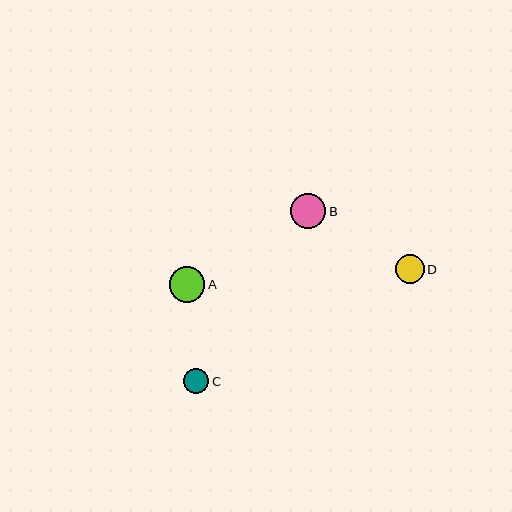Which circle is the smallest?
Circle C is the smallest with a size of approximately 25 pixels.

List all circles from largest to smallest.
From largest to smallest: A, B, D, C.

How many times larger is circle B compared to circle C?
Circle B is approximately 1.4 times the size of circle C.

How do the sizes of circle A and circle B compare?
Circle A and circle B are approximately the same size.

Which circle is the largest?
Circle A is the largest with a size of approximately 36 pixels.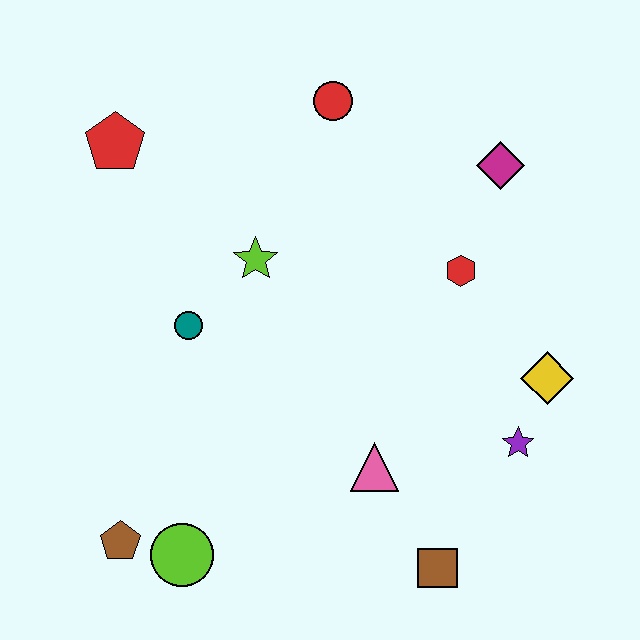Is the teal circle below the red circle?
Yes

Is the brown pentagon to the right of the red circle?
No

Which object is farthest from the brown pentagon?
The magenta diamond is farthest from the brown pentagon.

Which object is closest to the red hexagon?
The magenta diamond is closest to the red hexagon.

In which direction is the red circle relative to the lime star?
The red circle is above the lime star.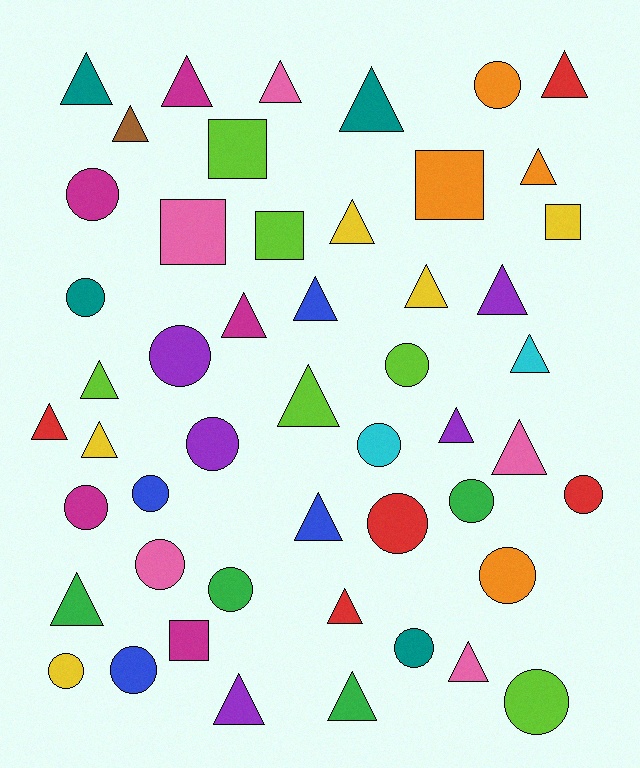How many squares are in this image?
There are 6 squares.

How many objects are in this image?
There are 50 objects.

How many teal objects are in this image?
There are 4 teal objects.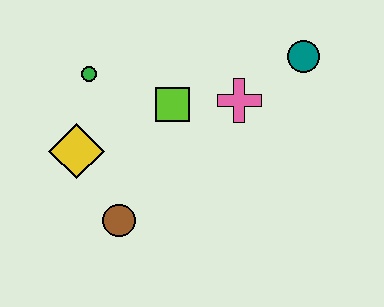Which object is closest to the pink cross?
The lime square is closest to the pink cross.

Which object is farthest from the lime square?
The teal circle is farthest from the lime square.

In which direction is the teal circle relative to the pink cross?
The teal circle is to the right of the pink cross.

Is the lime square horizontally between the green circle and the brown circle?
No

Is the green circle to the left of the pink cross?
Yes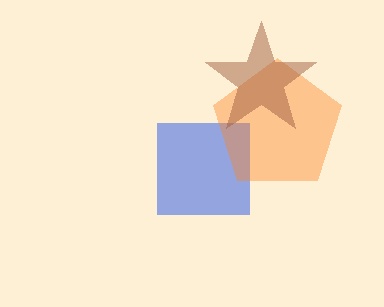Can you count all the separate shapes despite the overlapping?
Yes, there are 3 separate shapes.